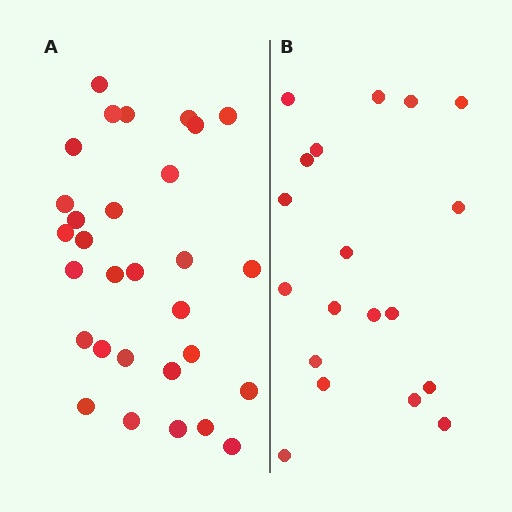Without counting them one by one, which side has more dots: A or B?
Region A (the left region) has more dots.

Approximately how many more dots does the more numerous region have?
Region A has roughly 12 or so more dots than region B.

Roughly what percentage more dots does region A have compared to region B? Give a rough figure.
About 60% more.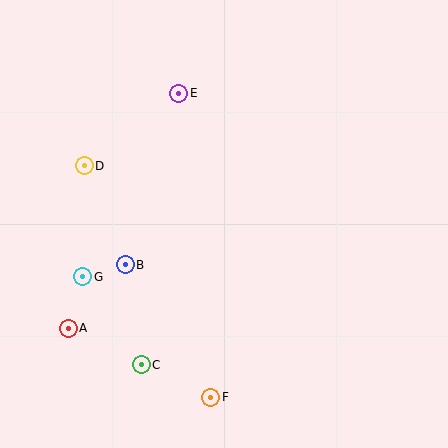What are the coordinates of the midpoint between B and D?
The midpoint between B and D is at (105, 215).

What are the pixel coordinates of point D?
Point D is at (84, 166).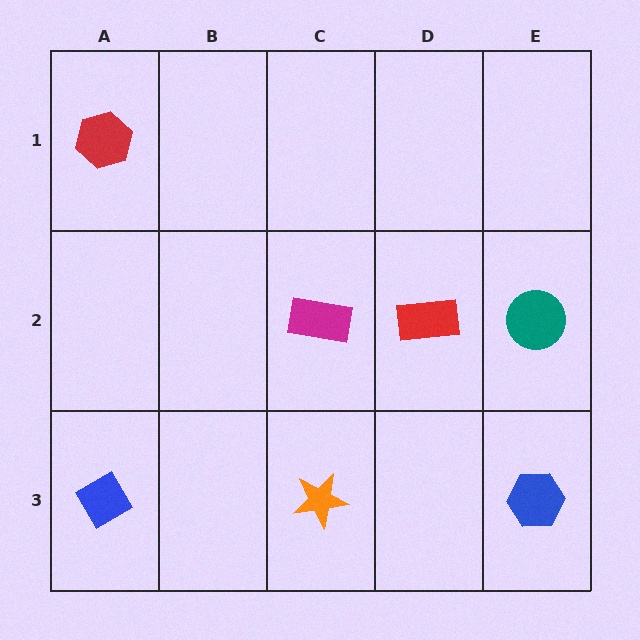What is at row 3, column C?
An orange star.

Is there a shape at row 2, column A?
No, that cell is empty.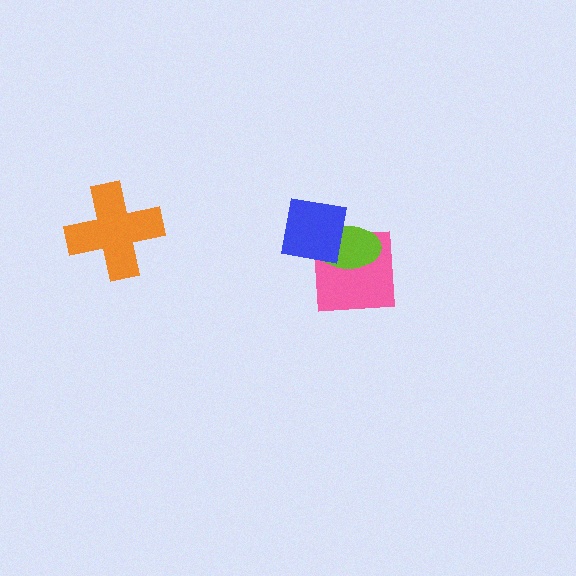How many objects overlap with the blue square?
2 objects overlap with the blue square.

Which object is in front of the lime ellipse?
The blue square is in front of the lime ellipse.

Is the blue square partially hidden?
No, no other shape covers it.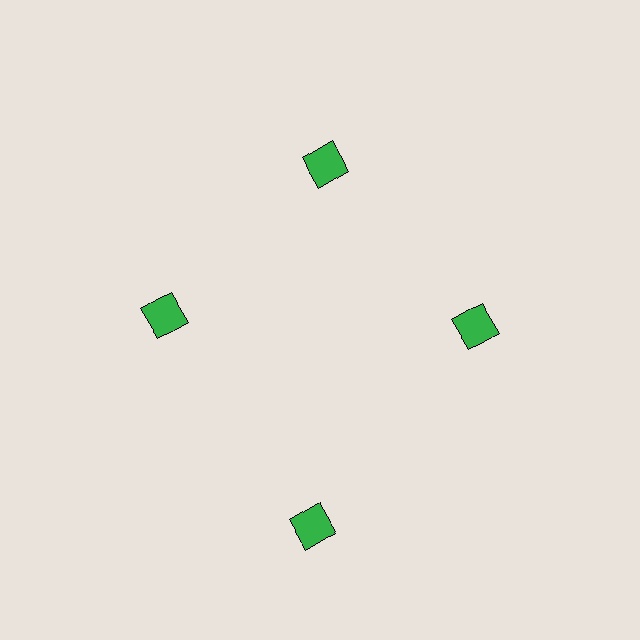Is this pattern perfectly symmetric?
No. The 4 green squares are arranged in a ring, but one element near the 6 o'clock position is pushed outward from the center, breaking the 4-fold rotational symmetry.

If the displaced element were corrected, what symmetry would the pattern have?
It would have 4-fold rotational symmetry — the pattern would map onto itself every 90 degrees.